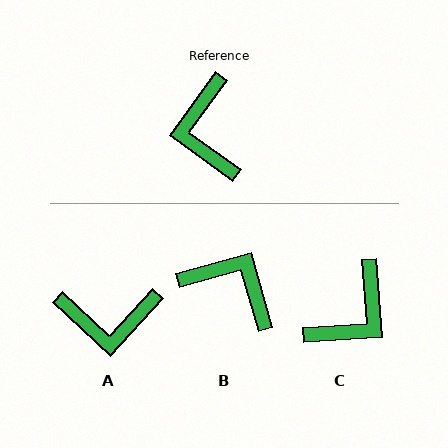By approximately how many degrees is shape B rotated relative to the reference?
Approximately 129 degrees clockwise.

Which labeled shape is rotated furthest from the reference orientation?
C, about 130 degrees away.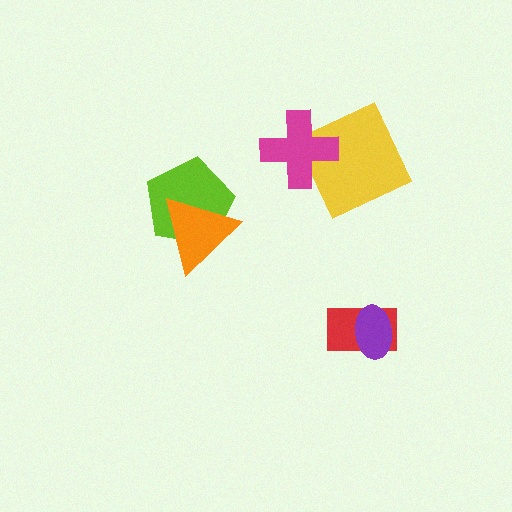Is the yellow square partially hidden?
Yes, it is partially covered by another shape.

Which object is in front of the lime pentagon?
The orange triangle is in front of the lime pentagon.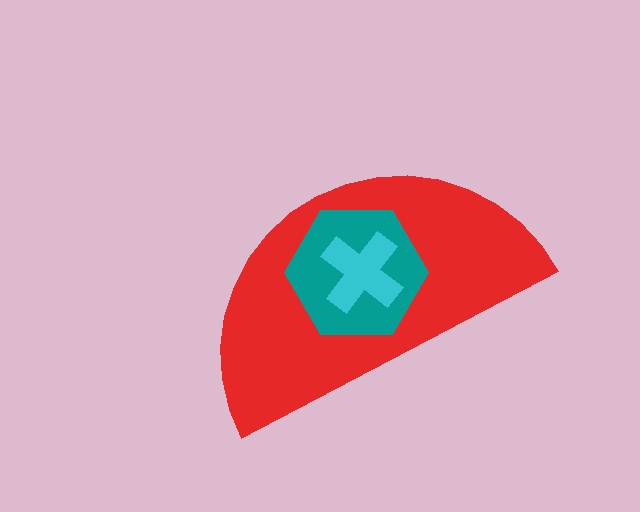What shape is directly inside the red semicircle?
The teal hexagon.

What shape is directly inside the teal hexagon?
The cyan cross.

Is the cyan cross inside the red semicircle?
Yes.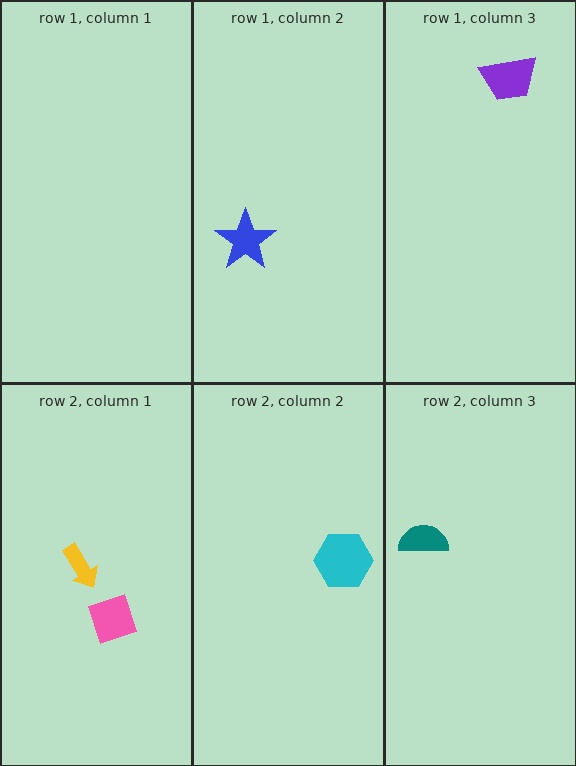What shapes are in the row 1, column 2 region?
The blue star.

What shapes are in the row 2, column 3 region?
The teal semicircle.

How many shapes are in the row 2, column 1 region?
2.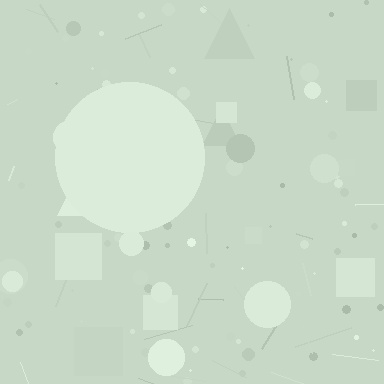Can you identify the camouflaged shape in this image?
The camouflaged shape is a circle.